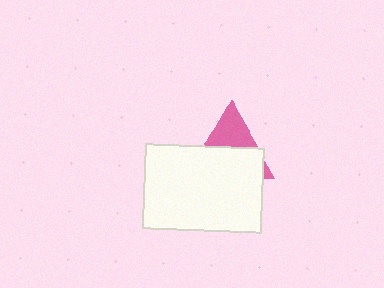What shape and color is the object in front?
The object in front is a white rectangle.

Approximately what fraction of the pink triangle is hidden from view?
Roughly 60% of the pink triangle is hidden behind the white rectangle.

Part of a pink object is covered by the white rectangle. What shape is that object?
It is a triangle.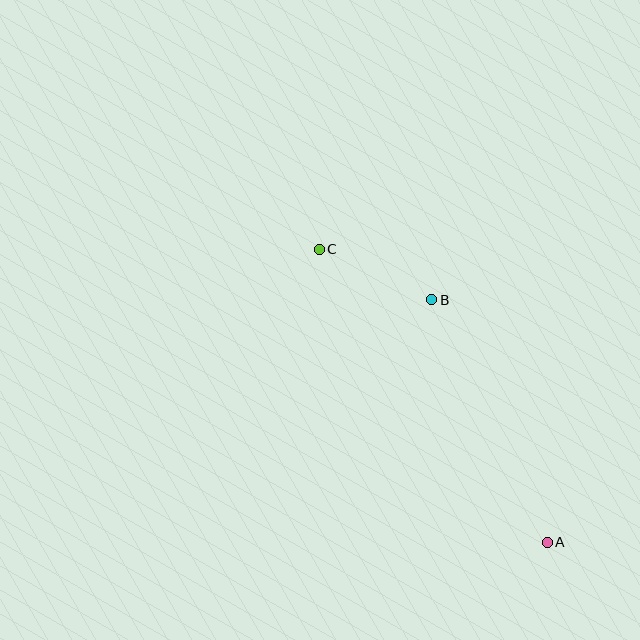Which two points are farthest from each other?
Points A and C are farthest from each other.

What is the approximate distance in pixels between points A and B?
The distance between A and B is approximately 268 pixels.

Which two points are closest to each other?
Points B and C are closest to each other.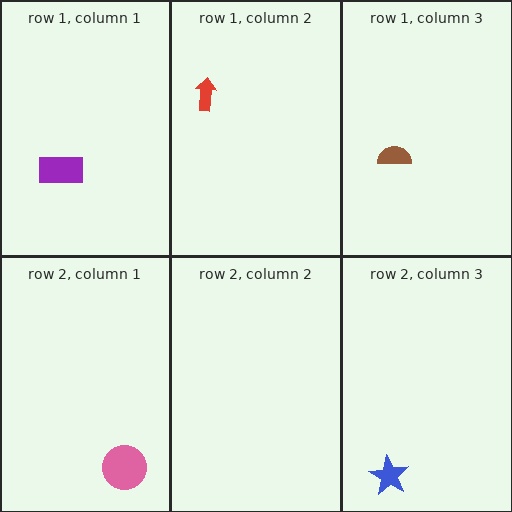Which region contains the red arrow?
The row 1, column 2 region.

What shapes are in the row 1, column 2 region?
The red arrow.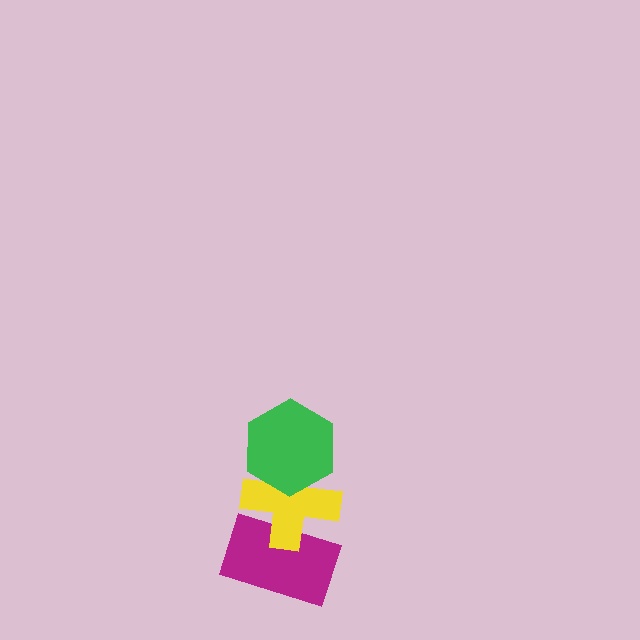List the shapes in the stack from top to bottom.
From top to bottom: the green hexagon, the yellow cross, the magenta rectangle.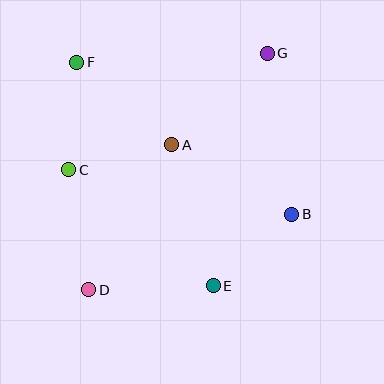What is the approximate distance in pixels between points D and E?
The distance between D and E is approximately 125 pixels.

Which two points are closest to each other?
Points B and E are closest to each other.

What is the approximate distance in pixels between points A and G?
The distance between A and G is approximately 132 pixels.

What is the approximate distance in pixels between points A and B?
The distance between A and B is approximately 138 pixels.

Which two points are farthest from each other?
Points D and G are farthest from each other.